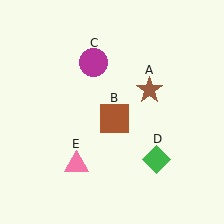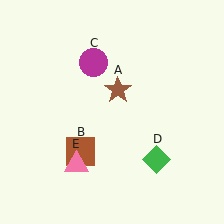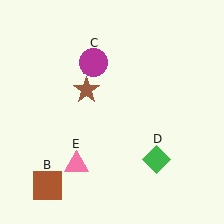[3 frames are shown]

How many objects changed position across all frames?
2 objects changed position: brown star (object A), brown square (object B).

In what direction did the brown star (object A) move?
The brown star (object A) moved left.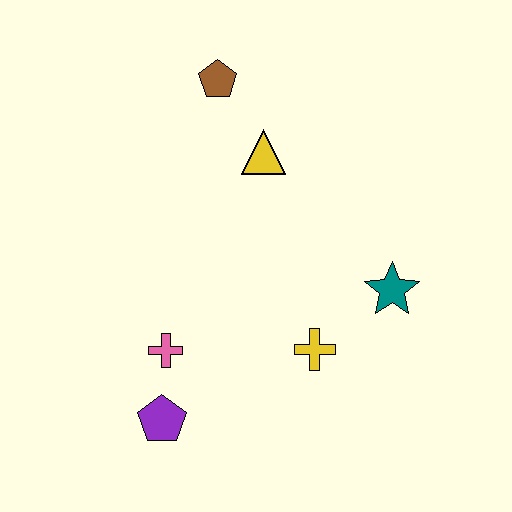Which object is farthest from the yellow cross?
The brown pentagon is farthest from the yellow cross.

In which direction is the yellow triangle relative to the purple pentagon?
The yellow triangle is above the purple pentagon.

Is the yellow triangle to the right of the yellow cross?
No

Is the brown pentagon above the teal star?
Yes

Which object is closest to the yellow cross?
The teal star is closest to the yellow cross.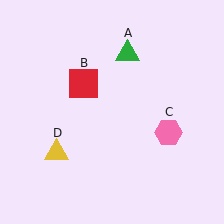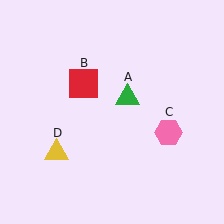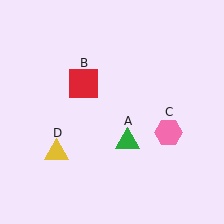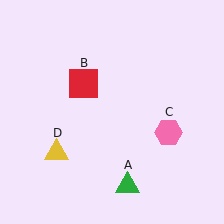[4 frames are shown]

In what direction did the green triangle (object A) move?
The green triangle (object A) moved down.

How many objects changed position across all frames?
1 object changed position: green triangle (object A).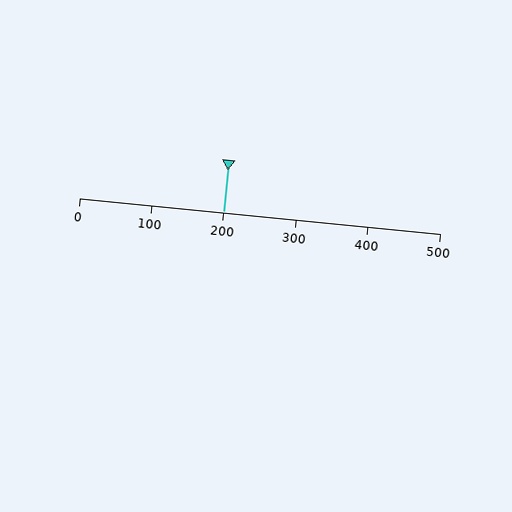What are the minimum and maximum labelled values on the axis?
The axis runs from 0 to 500.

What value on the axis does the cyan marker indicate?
The marker indicates approximately 200.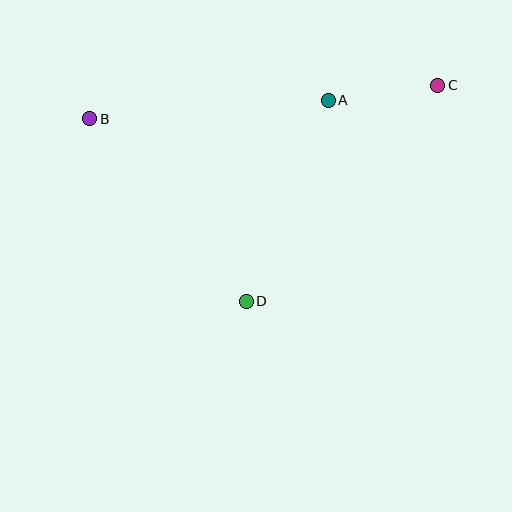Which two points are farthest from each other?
Points B and C are farthest from each other.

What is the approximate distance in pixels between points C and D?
The distance between C and D is approximately 289 pixels.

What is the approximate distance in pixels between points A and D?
The distance between A and D is approximately 217 pixels.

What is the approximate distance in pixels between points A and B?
The distance between A and B is approximately 239 pixels.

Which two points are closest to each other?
Points A and C are closest to each other.